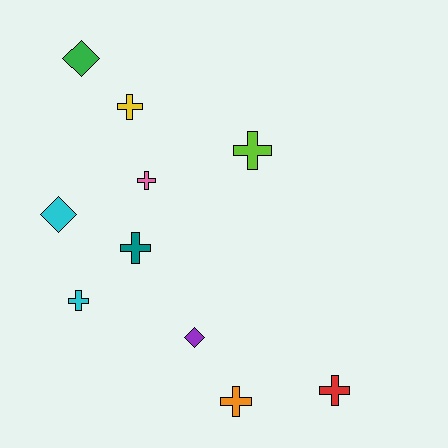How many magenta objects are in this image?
There are no magenta objects.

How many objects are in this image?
There are 10 objects.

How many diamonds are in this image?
There are 3 diamonds.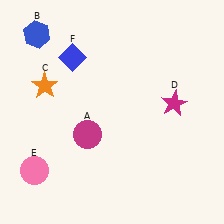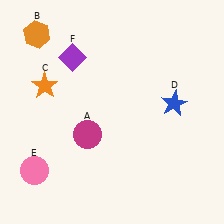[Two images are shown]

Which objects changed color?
B changed from blue to orange. D changed from magenta to blue. F changed from blue to purple.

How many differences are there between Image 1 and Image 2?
There are 3 differences between the two images.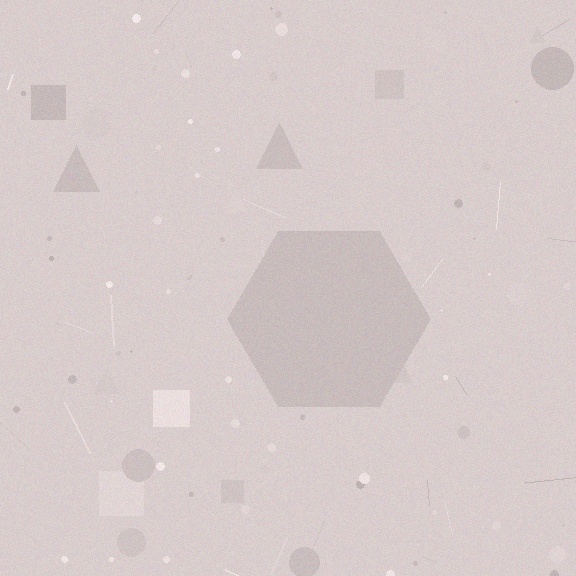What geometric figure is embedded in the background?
A hexagon is embedded in the background.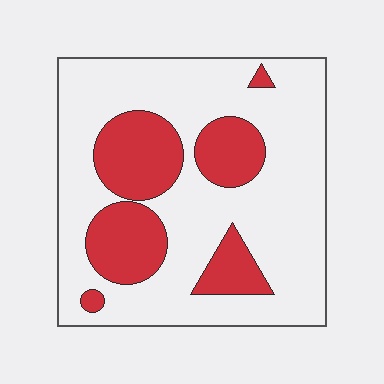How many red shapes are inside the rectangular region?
6.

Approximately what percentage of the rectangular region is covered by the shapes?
Approximately 25%.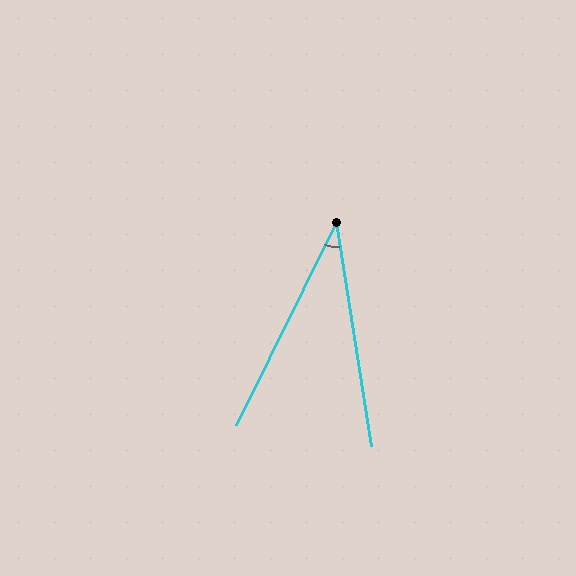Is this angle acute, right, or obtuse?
It is acute.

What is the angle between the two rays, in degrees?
Approximately 35 degrees.